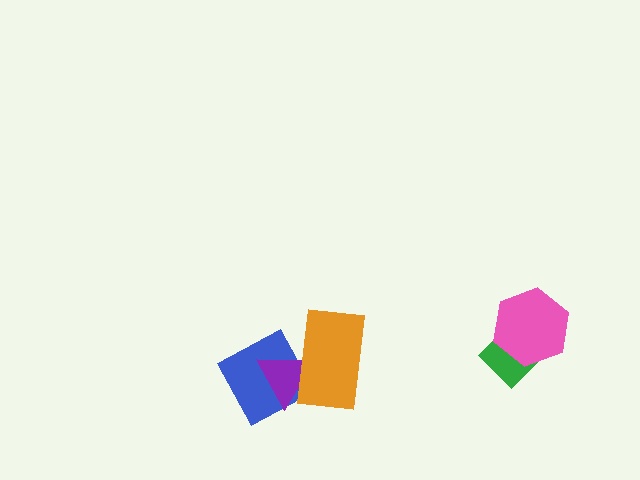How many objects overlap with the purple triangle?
2 objects overlap with the purple triangle.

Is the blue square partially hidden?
Yes, it is partially covered by another shape.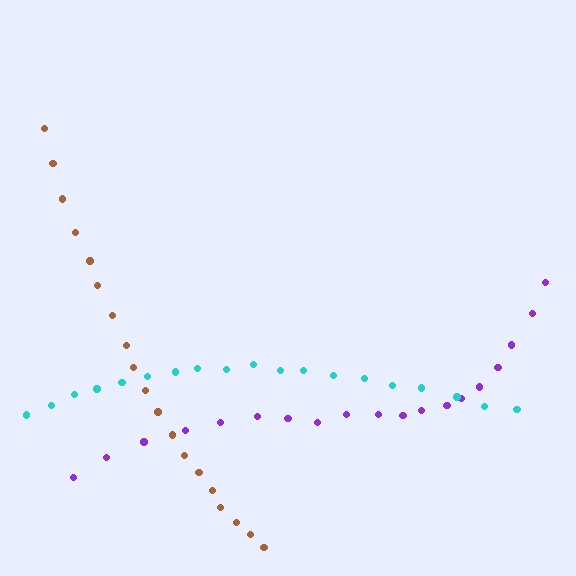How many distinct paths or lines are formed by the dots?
There are 3 distinct paths.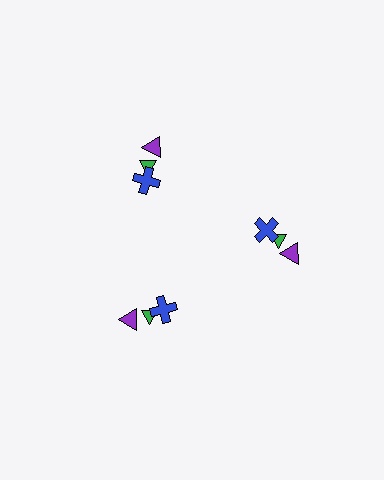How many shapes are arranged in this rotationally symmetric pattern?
There are 9 shapes, arranged in 3 groups of 3.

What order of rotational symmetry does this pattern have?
This pattern has 3-fold rotational symmetry.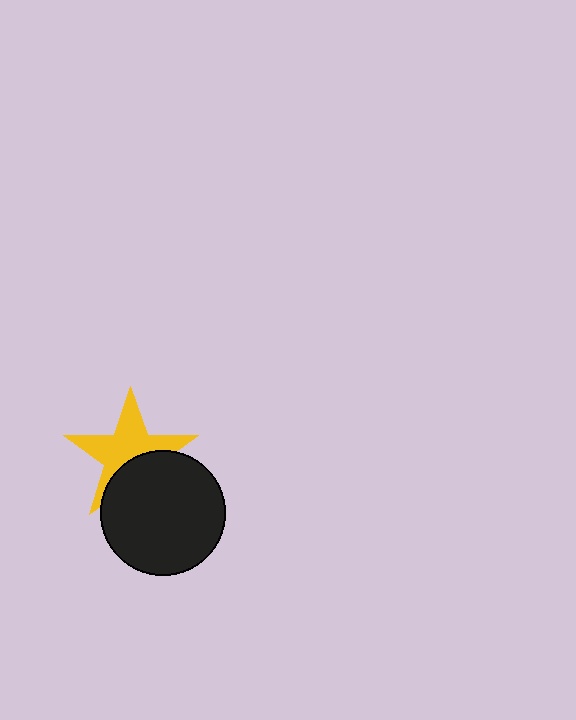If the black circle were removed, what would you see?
You would see the complete yellow star.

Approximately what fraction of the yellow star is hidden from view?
Roughly 38% of the yellow star is hidden behind the black circle.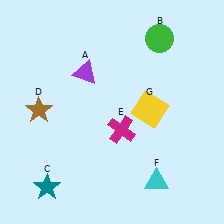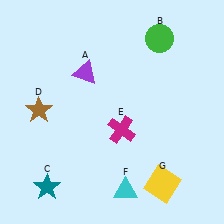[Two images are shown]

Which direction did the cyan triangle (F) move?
The cyan triangle (F) moved left.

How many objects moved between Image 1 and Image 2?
2 objects moved between the two images.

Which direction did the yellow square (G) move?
The yellow square (G) moved down.